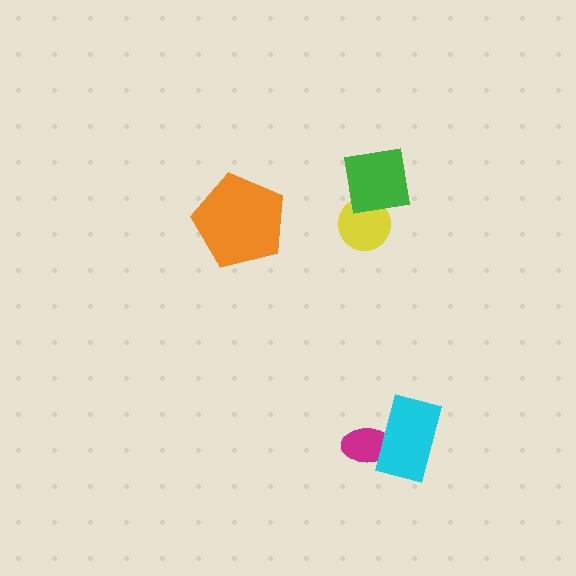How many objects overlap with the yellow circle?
1 object overlaps with the yellow circle.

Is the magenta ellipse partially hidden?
Yes, it is partially covered by another shape.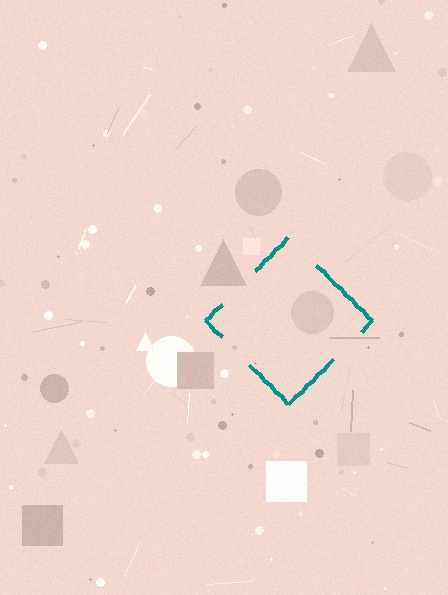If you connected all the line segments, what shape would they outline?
They would outline a diamond.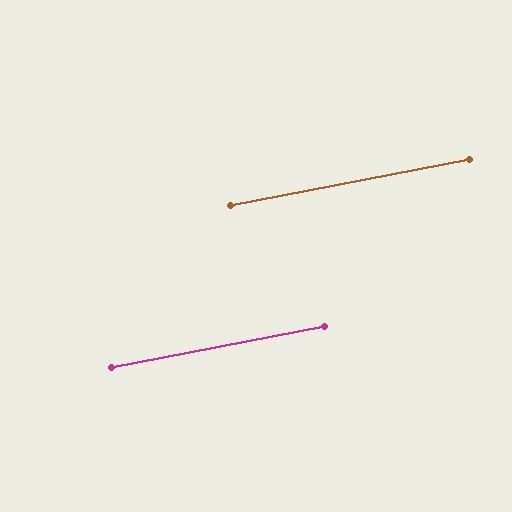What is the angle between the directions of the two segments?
Approximately 0 degrees.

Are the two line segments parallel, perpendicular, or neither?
Parallel — their directions differ by only 0.1°.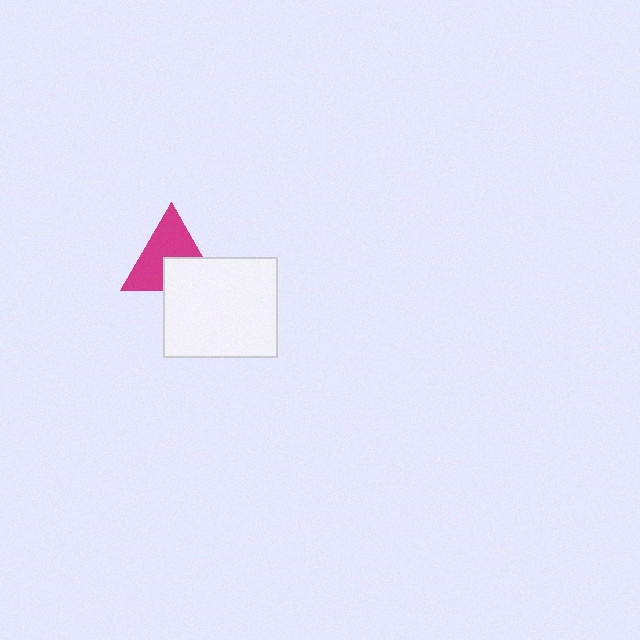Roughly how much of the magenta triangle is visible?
About half of it is visible (roughly 64%).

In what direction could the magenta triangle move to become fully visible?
The magenta triangle could move up. That would shift it out from behind the white rectangle entirely.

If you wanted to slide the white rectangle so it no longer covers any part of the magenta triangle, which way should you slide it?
Slide it down — that is the most direct way to separate the two shapes.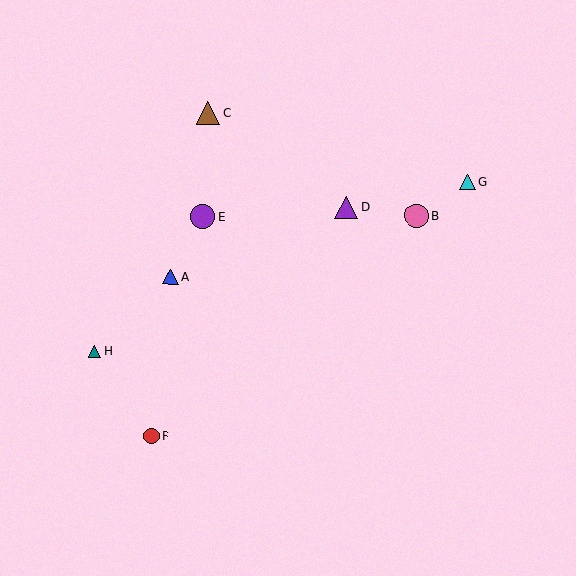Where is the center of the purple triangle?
The center of the purple triangle is at (346, 207).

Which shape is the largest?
The purple circle (labeled E) is the largest.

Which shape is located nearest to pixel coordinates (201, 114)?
The brown triangle (labeled C) at (208, 113) is nearest to that location.